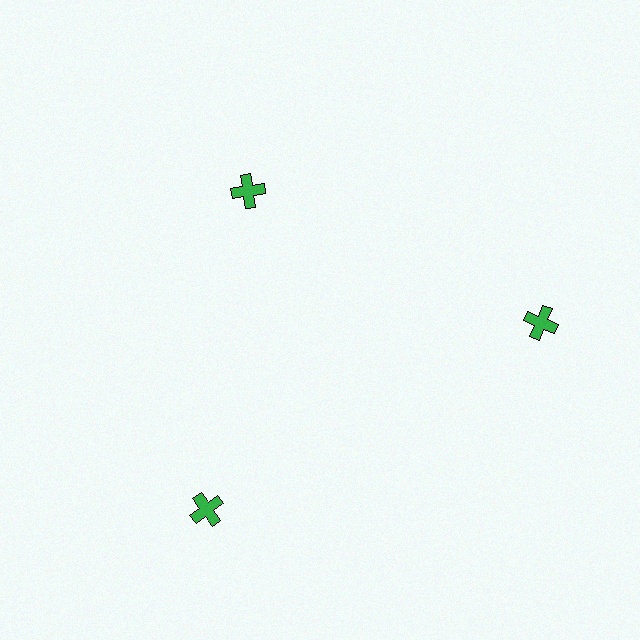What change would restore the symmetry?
The symmetry would be restored by moving it outward, back onto the ring so that all 3 crosses sit at equal angles and equal distance from the center.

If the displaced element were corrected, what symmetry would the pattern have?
It would have 3-fold rotational symmetry — the pattern would map onto itself every 120 degrees.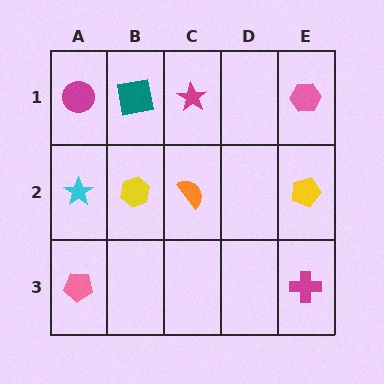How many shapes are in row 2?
4 shapes.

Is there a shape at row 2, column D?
No, that cell is empty.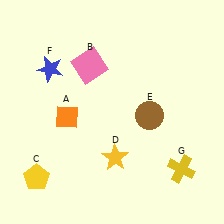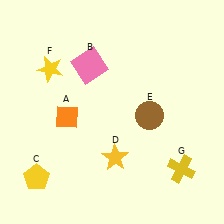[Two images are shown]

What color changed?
The star (F) changed from blue in Image 1 to yellow in Image 2.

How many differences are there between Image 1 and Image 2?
There is 1 difference between the two images.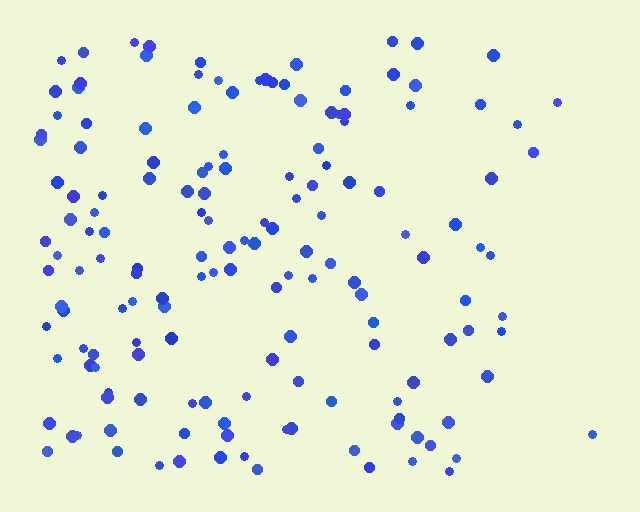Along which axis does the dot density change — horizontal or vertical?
Horizontal.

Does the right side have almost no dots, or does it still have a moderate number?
Still a moderate number, just noticeably fewer than the left.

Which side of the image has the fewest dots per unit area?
The right.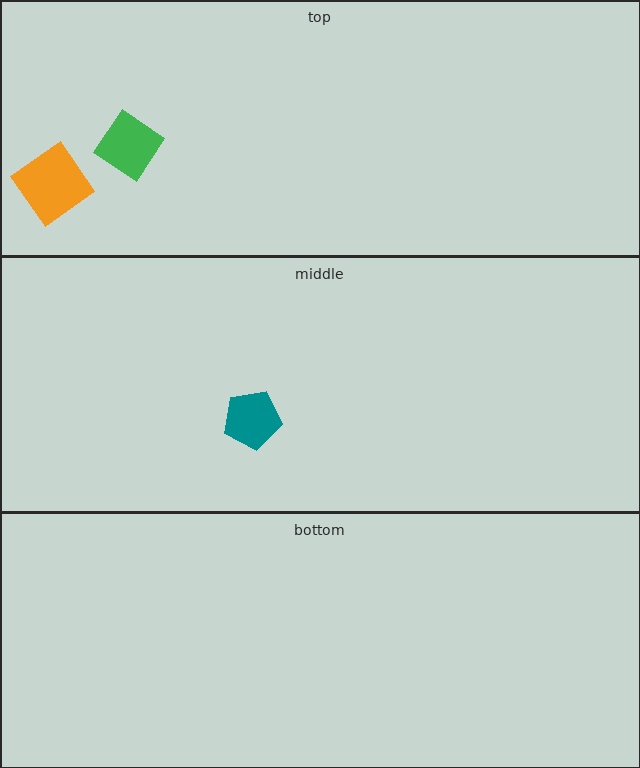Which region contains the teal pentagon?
The middle region.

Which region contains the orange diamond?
The top region.